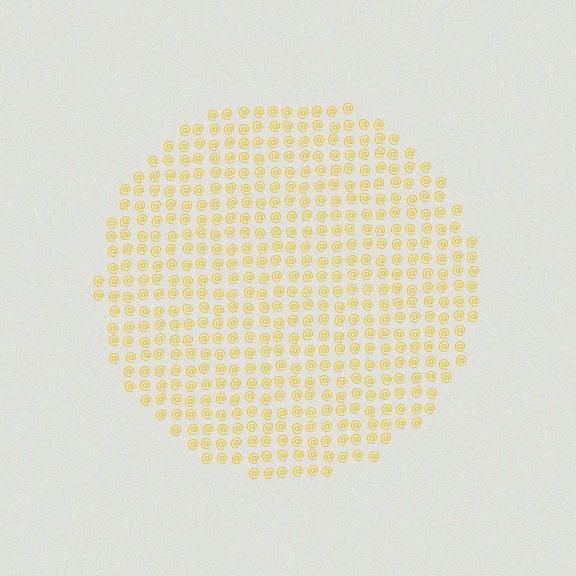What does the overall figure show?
The overall figure shows a circle.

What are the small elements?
The small elements are at signs.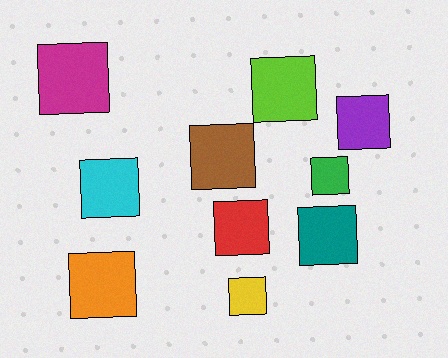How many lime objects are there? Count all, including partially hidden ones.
There is 1 lime object.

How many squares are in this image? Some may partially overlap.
There are 10 squares.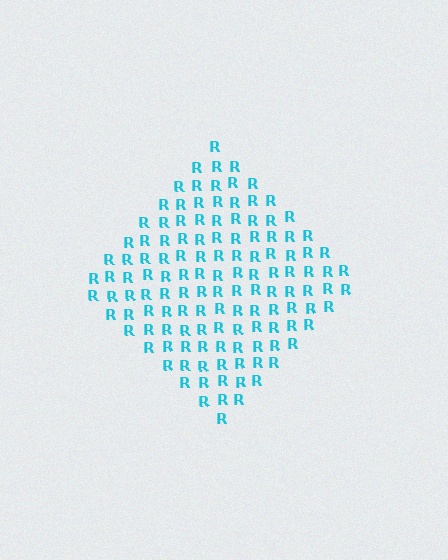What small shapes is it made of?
It is made of small letter R's.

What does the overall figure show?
The overall figure shows a diamond.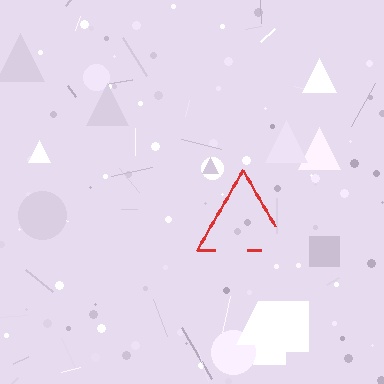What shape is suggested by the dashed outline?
The dashed outline suggests a triangle.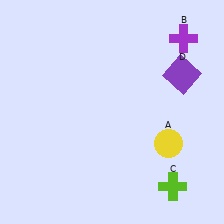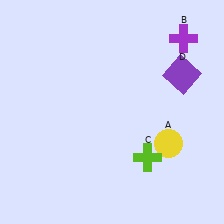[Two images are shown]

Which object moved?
The lime cross (C) moved up.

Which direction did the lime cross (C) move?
The lime cross (C) moved up.